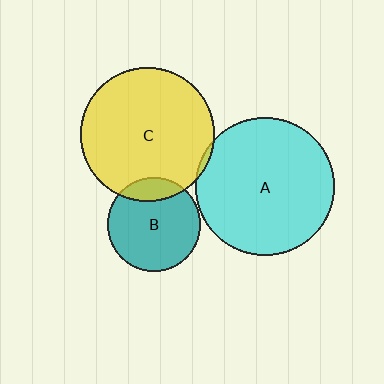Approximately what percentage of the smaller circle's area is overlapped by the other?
Approximately 5%.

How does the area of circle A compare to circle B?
Approximately 2.2 times.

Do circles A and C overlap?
Yes.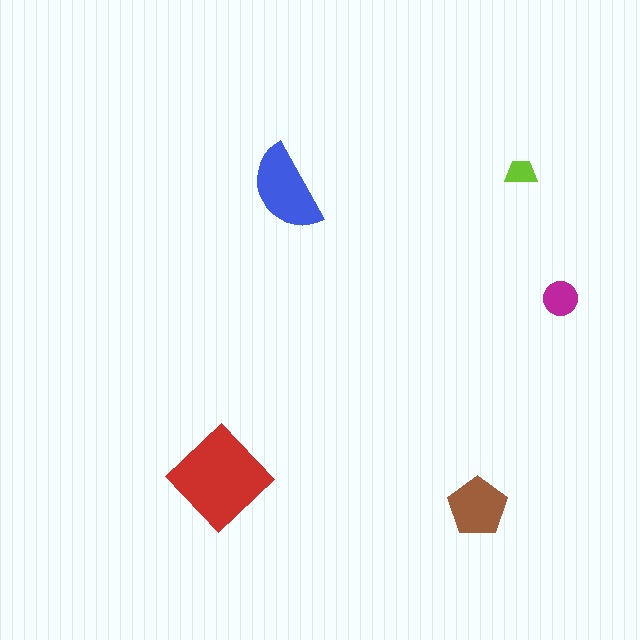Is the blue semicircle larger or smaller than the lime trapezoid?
Larger.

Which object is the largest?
The red diamond.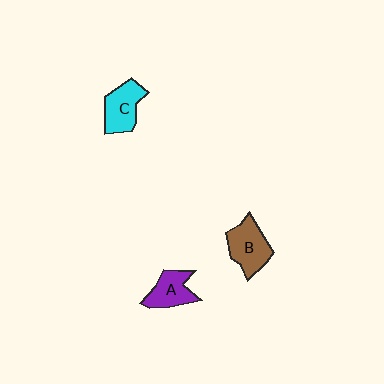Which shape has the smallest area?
Shape A (purple).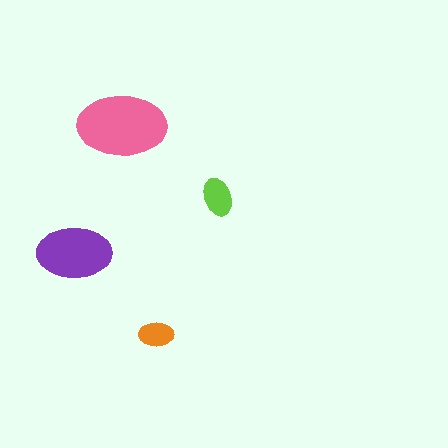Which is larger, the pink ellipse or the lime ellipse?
The pink one.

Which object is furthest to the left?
The purple ellipse is leftmost.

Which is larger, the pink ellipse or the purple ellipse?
The pink one.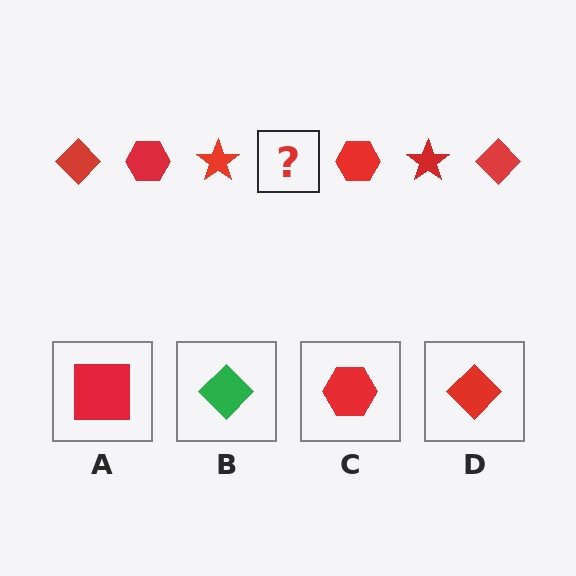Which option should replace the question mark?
Option D.